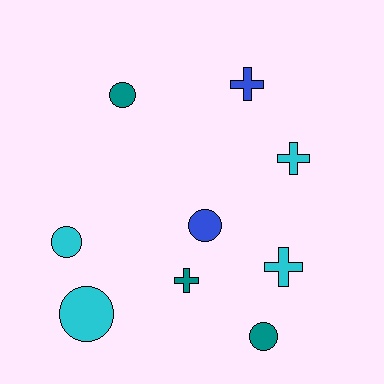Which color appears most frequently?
Cyan, with 4 objects.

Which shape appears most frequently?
Circle, with 5 objects.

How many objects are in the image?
There are 9 objects.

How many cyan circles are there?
There are 2 cyan circles.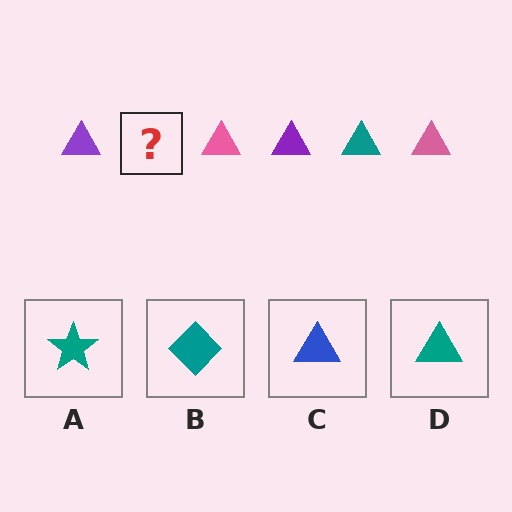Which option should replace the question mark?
Option D.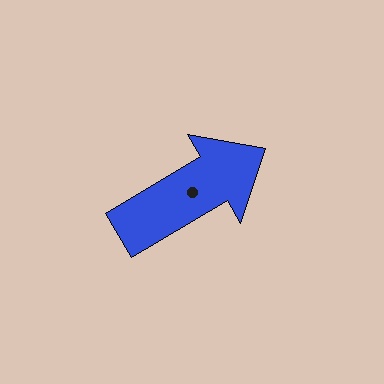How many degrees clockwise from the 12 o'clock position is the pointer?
Approximately 59 degrees.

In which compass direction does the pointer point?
Northeast.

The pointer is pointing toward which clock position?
Roughly 2 o'clock.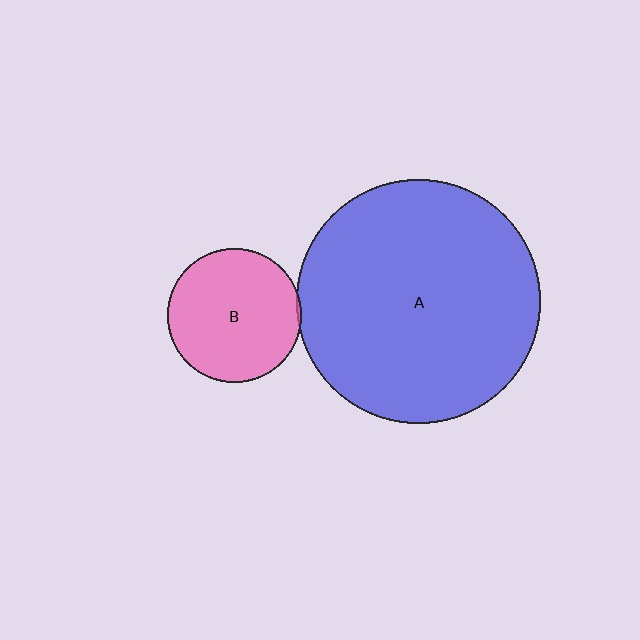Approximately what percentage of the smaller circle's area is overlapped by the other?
Approximately 5%.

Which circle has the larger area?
Circle A (blue).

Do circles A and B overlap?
Yes.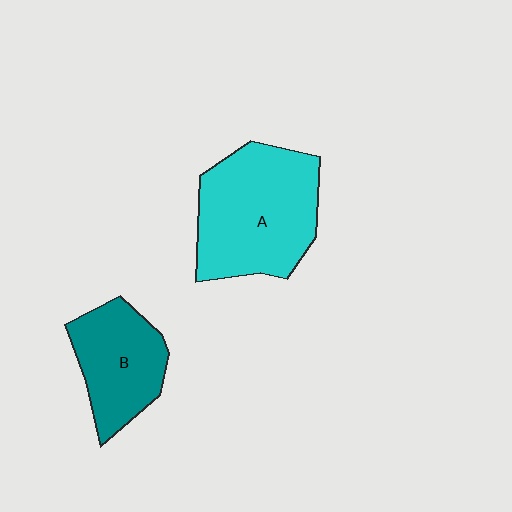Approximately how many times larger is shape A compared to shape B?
Approximately 1.6 times.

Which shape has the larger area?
Shape A (cyan).